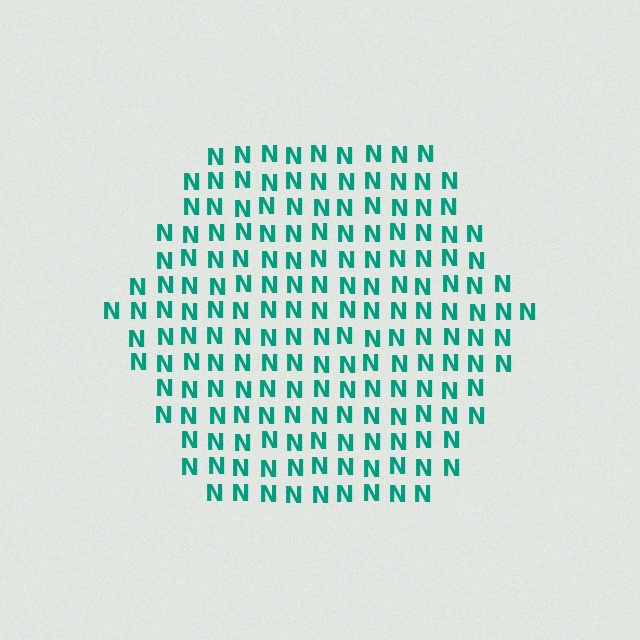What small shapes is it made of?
It is made of small letter N's.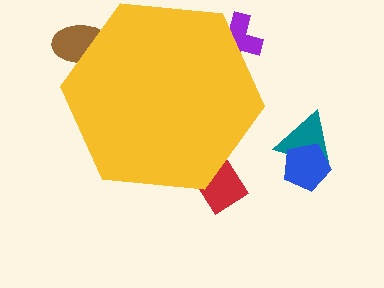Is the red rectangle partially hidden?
Yes, the red rectangle is partially hidden behind the yellow hexagon.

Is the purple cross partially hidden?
Yes, the purple cross is partially hidden behind the yellow hexagon.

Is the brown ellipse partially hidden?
Yes, the brown ellipse is partially hidden behind the yellow hexagon.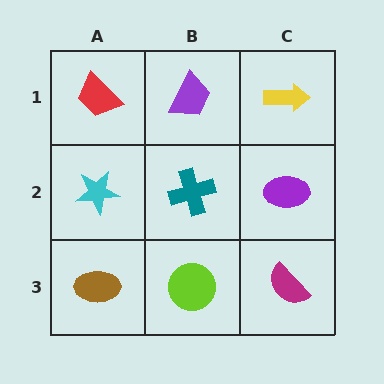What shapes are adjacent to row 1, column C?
A purple ellipse (row 2, column C), a purple trapezoid (row 1, column B).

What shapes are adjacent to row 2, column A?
A red trapezoid (row 1, column A), a brown ellipse (row 3, column A), a teal cross (row 2, column B).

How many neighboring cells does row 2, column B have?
4.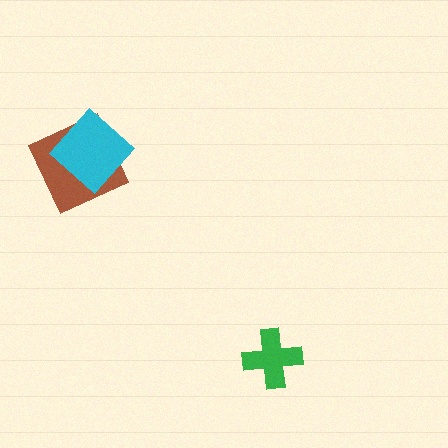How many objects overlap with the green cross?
0 objects overlap with the green cross.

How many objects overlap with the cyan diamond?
1 object overlaps with the cyan diamond.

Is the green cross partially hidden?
No, no other shape covers it.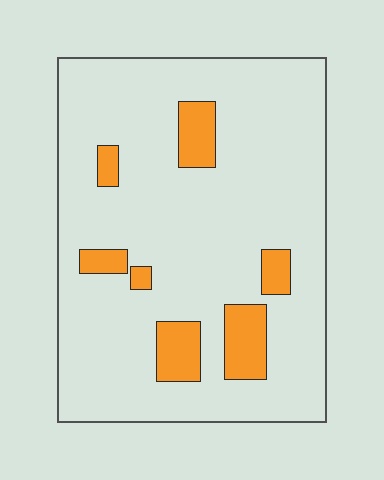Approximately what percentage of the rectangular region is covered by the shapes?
Approximately 15%.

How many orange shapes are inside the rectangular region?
7.